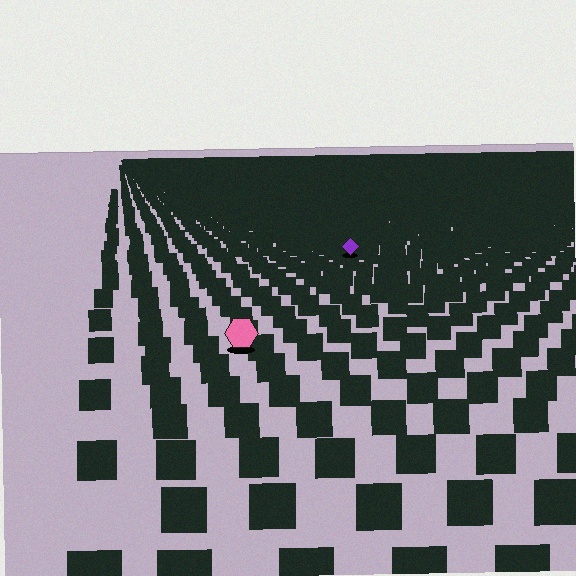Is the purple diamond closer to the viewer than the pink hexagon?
No. The pink hexagon is closer — you can tell from the texture gradient: the ground texture is coarser near it.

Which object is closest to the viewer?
The pink hexagon is closest. The texture marks near it are larger and more spread out.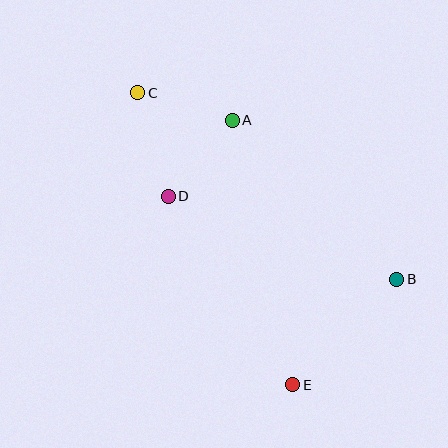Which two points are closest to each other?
Points A and C are closest to each other.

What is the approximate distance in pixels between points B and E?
The distance between B and E is approximately 149 pixels.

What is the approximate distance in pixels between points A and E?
The distance between A and E is approximately 272 pixels.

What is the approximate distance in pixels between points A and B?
The distance between A and B is approximately 229 pixels.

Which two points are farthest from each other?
Points C and E are farthest from each other.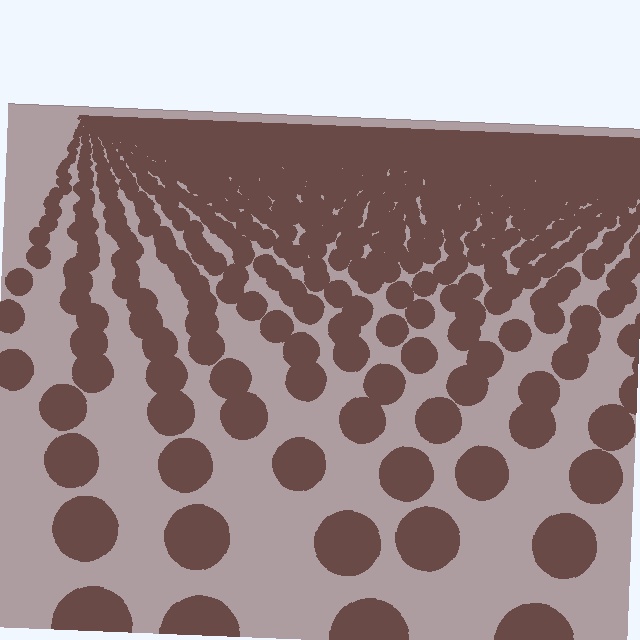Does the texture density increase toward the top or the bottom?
Density increases toward the top.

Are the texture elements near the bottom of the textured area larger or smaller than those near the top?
Larger. Near the bottom, elements are closer to the viewer and appear at a bigger on-screen size.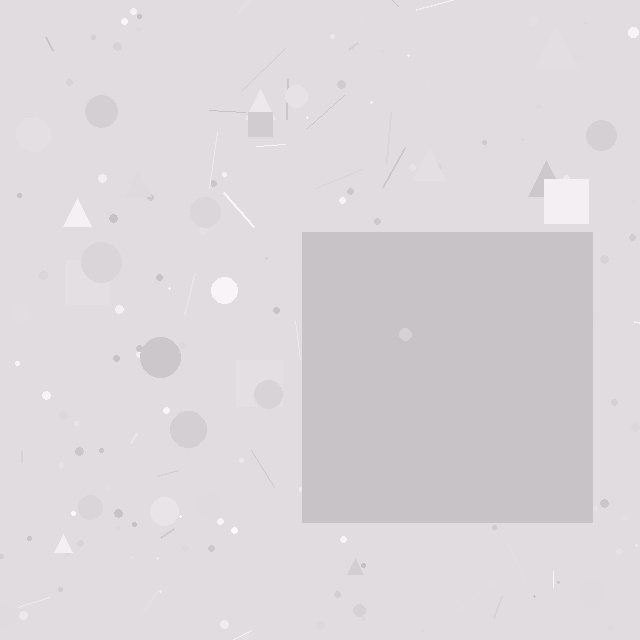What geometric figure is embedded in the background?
A square is embedded in the background.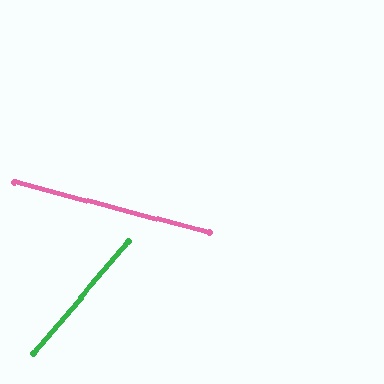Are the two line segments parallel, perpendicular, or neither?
Neither parallel nor perpendicular — they differ by about 64°.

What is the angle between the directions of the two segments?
Approximately 64 degrees.